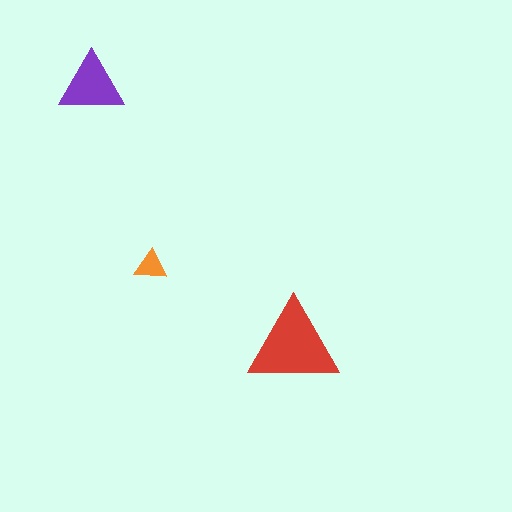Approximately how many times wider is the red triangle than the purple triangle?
About 1.5 times wider.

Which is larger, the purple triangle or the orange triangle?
The purple one.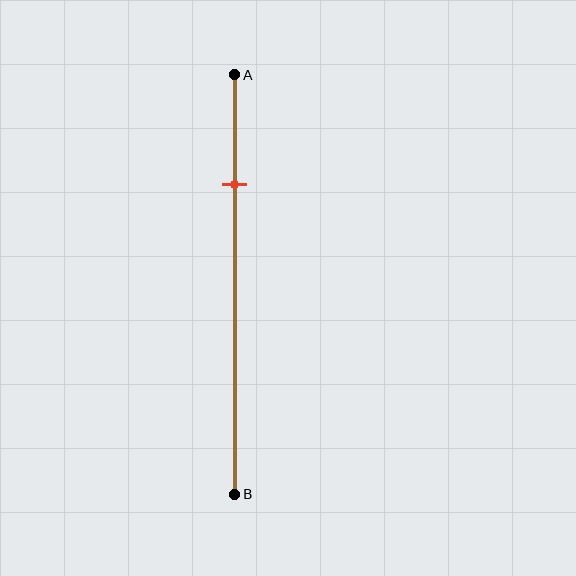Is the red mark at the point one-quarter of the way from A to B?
Yes, the mark is approximately at the one-quarter point.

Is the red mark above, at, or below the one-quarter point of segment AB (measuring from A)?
The red mark is approximately at the one-quarter point of segment AB.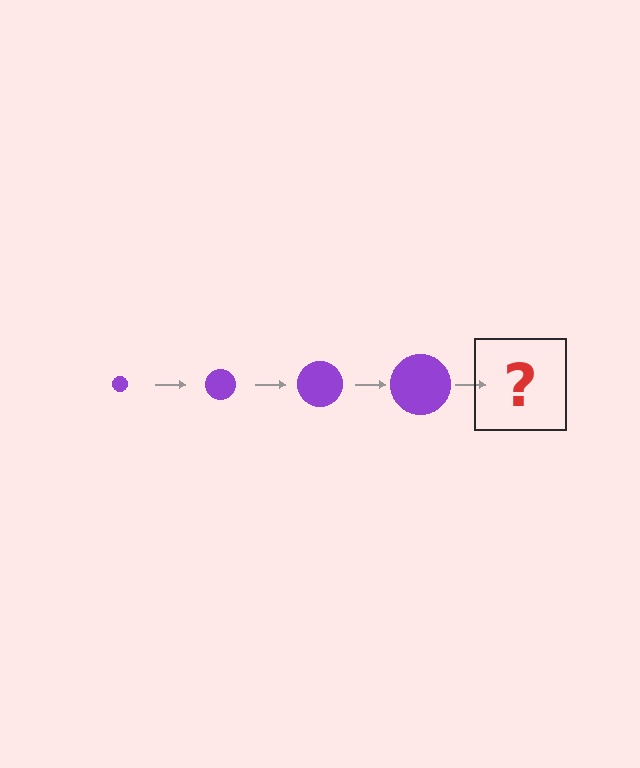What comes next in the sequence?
The next element should be a purple circle, larger than the previous one.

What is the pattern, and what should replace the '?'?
The pattern is that the circle gets progressively larger each step. The '?' should be a purple circle, larger than the previous one.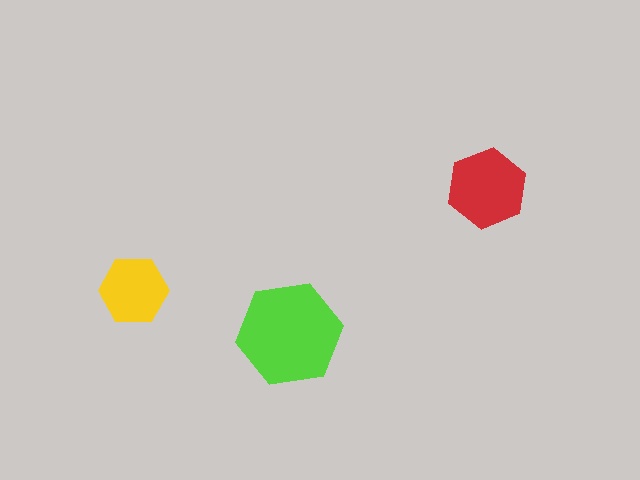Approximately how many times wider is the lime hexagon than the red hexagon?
About 1.5 times wider.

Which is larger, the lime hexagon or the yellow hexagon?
The lime one.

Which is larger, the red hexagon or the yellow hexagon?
The red one.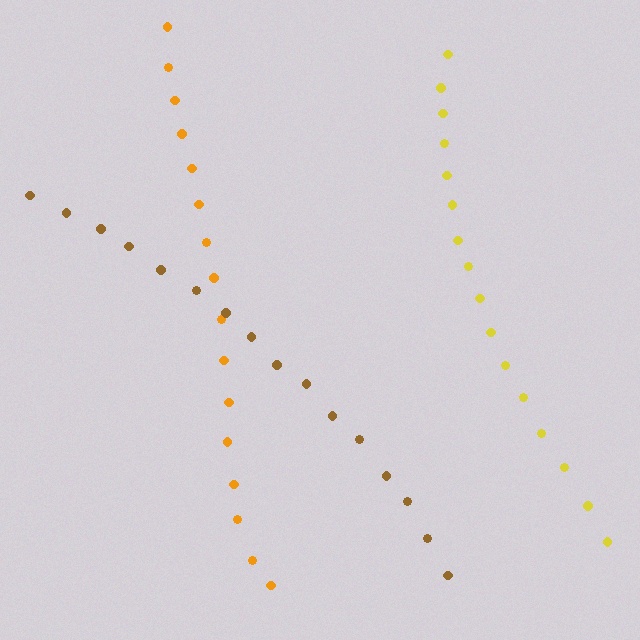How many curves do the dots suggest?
There are 3 distinct paths.